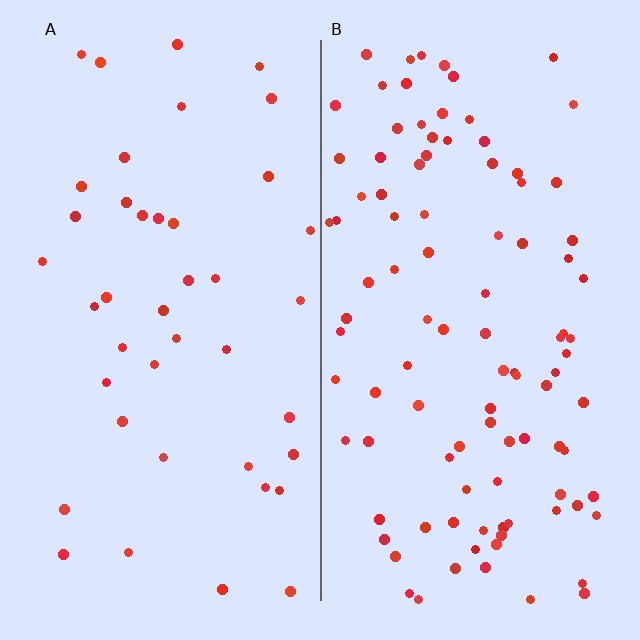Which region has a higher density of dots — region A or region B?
B (the right).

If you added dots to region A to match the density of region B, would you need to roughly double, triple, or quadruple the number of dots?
Approximately double.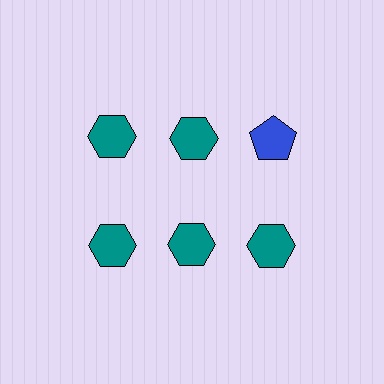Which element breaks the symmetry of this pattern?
The blue pentagon in the top row, center column breaks the symmetry. All other shapes are teal hexagons.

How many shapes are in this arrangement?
There are 6 shapes arranged in a grid pattern.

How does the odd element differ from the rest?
It differs in both color (blue instead of teal) and shape (pentagon instead of hexagon).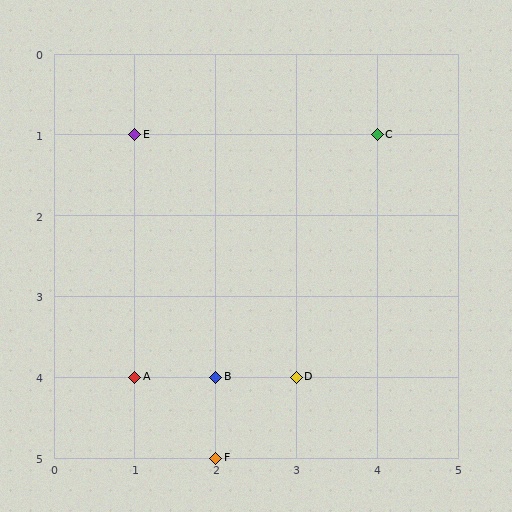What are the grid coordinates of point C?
Point C is at grid coordinates (4, 1).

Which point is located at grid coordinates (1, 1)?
Point E is at (1, 1).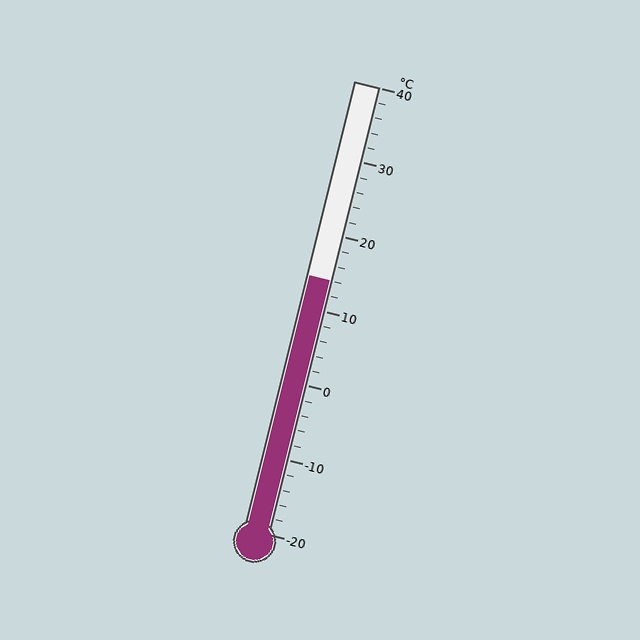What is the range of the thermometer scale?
The thermometer scale ranges from -20°C to 40°C.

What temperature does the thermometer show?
The thermometer shows approximately 14°C.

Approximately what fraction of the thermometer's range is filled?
The thermometer is filled to approximately 55% of its range.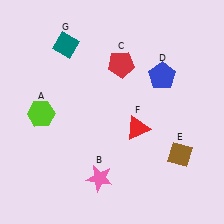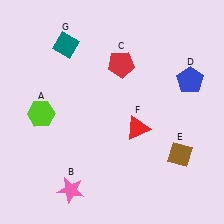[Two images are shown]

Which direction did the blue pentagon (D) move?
The blue pentagon (D) moved right.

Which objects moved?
The objects that moved are: the pink star (B), the blue pentagon (D).